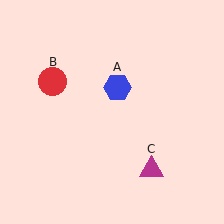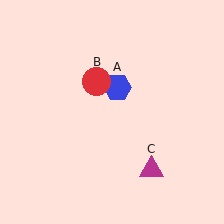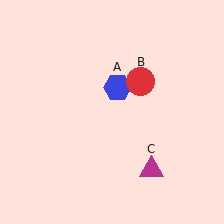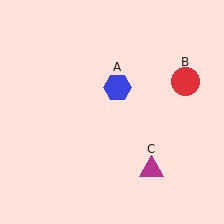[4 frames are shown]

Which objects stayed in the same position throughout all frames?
Blue hexagon (object A) and magenta triangle (object C) remained stationary.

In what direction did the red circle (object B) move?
The red circle (object B) moved right.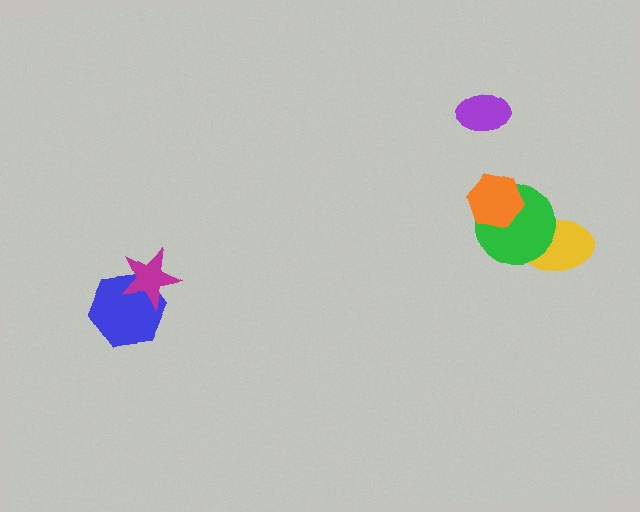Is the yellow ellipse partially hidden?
Yes, it is partially covered by another shape.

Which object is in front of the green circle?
The orange hexagon is in front of the green circle.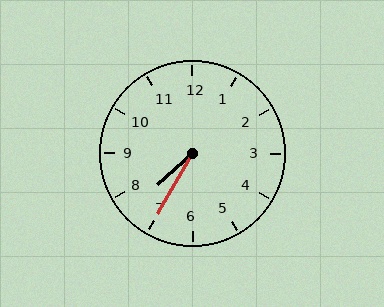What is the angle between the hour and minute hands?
Approximately 18 degrees.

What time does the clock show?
7:35.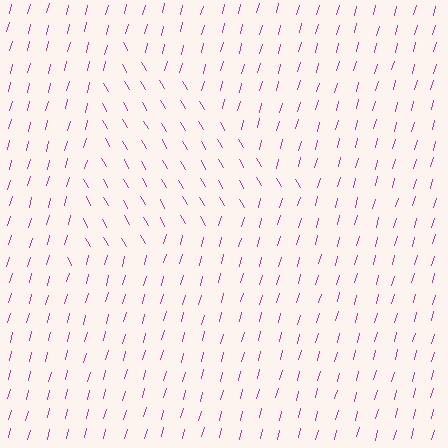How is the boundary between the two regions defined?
The boundary is defined purely by a change in line orientation (approximately 45 degrees difference). All lines are the same color and thickness.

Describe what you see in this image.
The image is filled with small magenta line segments. A triangle region in the image has lines oriented differently from the surrounding lines, creating a visible texture boundary.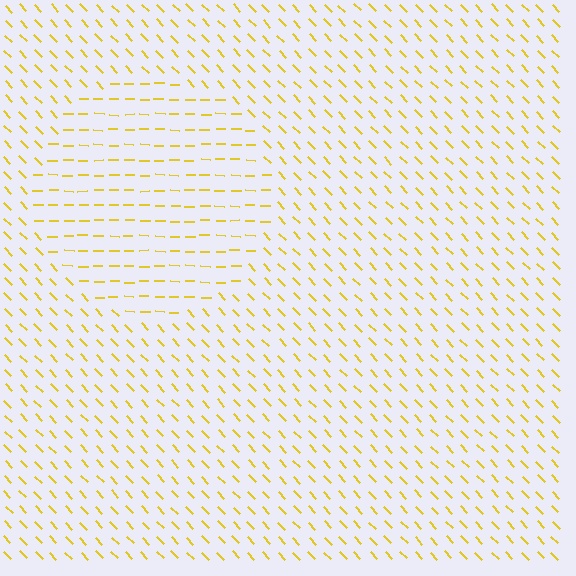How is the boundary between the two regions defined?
The boundary is defined purely by a change in line orientation (approximately 45 degrees difference). All lines are the same color and thickness.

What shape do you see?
I see a circle.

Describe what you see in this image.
The image is filled with small yellow line segments. A circle region in the image has lines oriented differently from the surrounding lines, creating a visible texture boundary.